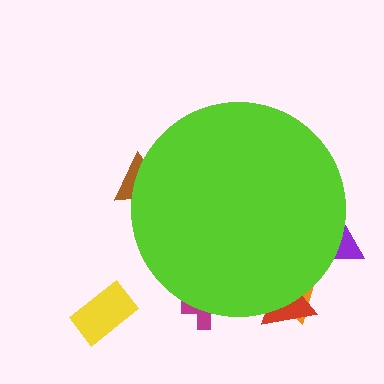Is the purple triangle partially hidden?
Yes, the purple triangle is partially hidden behind the lime circle.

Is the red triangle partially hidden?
Yes, the red triangle is partially hidden behind the lime circle.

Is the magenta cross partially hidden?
Yes, the magenta cross is partially hidden behind the lime circle.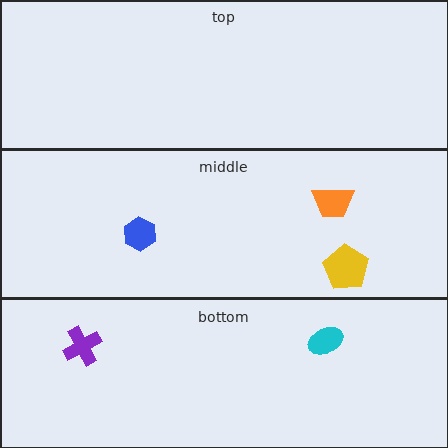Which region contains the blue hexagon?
The middle region.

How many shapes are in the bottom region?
2.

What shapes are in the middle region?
The yellow pentagon, the orange trapezoid, the blue hexagon.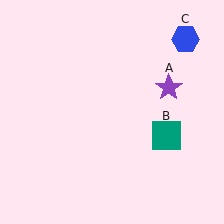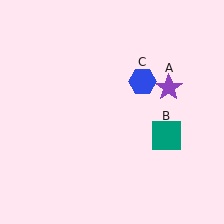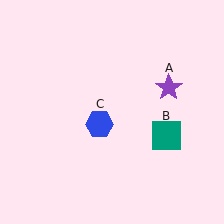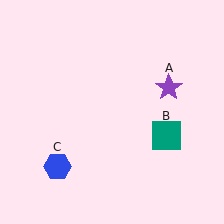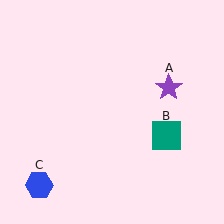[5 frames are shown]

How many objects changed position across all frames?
1 object changed position: blue hexagon (object C).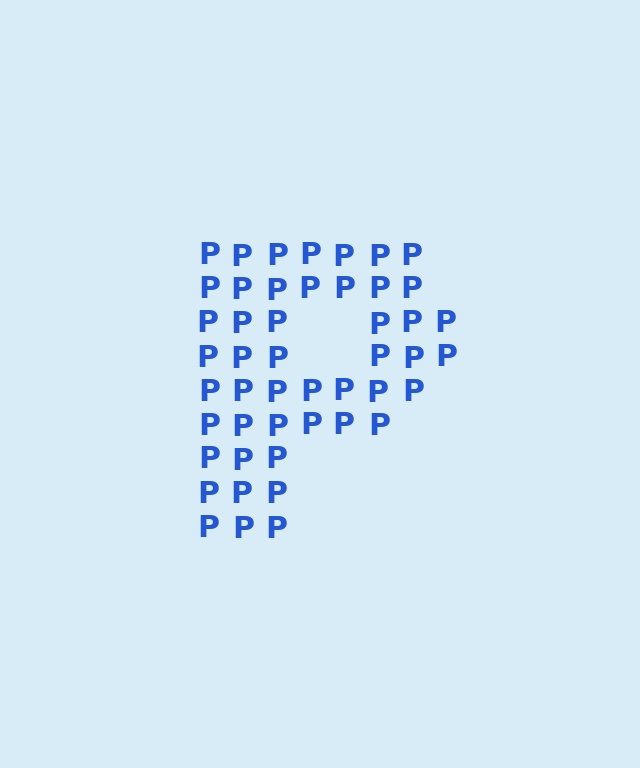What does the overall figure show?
The overall figure shows the letter P.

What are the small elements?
The small elements are letter P's.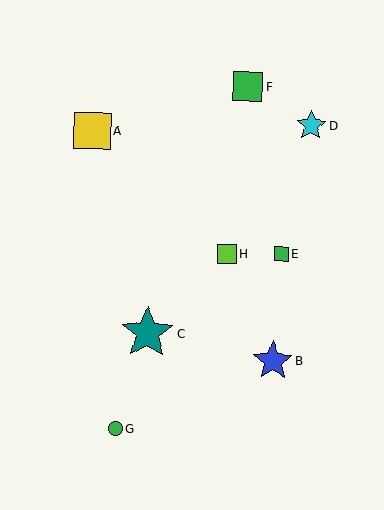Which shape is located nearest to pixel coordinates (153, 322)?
The teal star (labeled C) at (147, 333) is nearest to that location.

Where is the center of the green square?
The center of the green square is at (248, 87).